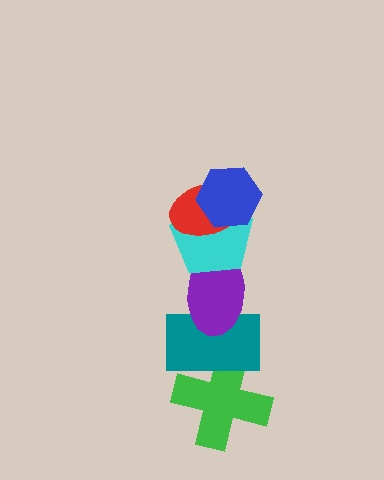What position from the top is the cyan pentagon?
The cyan pentagon is 3rd from the top.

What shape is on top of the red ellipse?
The blue hexagon is on top of the red ellipse.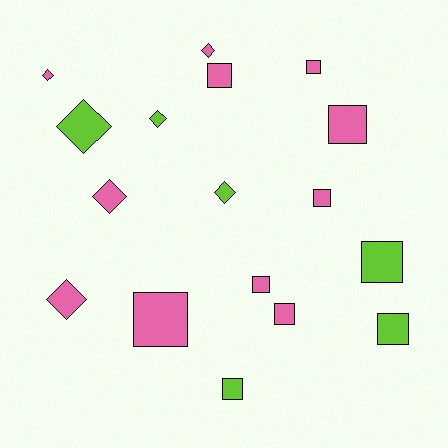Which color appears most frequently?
Pink, with 11 objects.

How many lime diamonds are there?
There are 3 lime diamonds.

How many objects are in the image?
There are 17 objects.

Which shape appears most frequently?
Square, with 10 objects.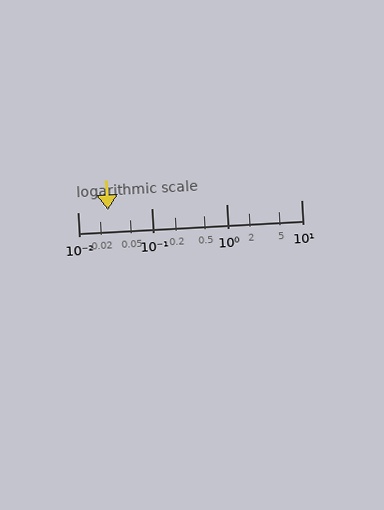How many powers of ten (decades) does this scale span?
The scale spans 3 decades, from 0.01 to 10.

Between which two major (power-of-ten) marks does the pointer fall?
The pointer is between 0.01 and 0.1.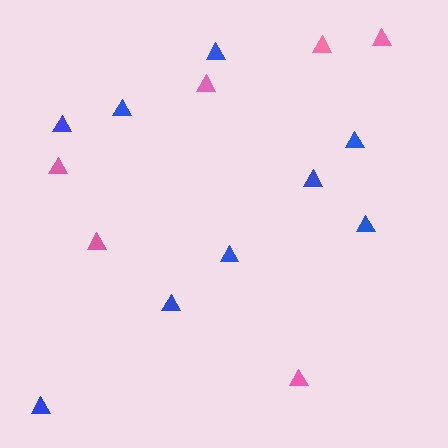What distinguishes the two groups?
There are 2 groups: one group of pink triangles (6) and one group of blue triangles (9).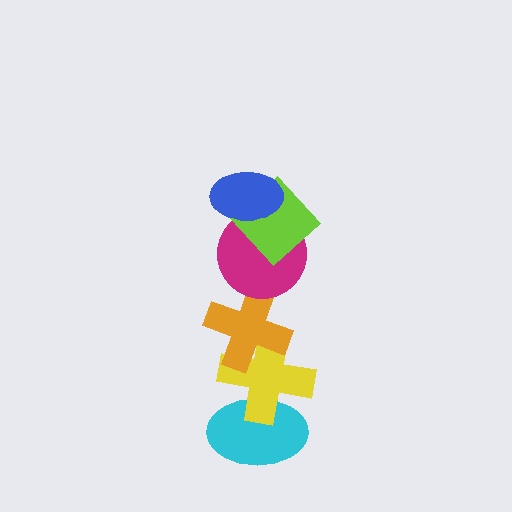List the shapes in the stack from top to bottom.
From top to bottom: the blue ellipse, the lime diamond, the magenta circle, the orange cross, the yellow cross, the cyan ellipse.